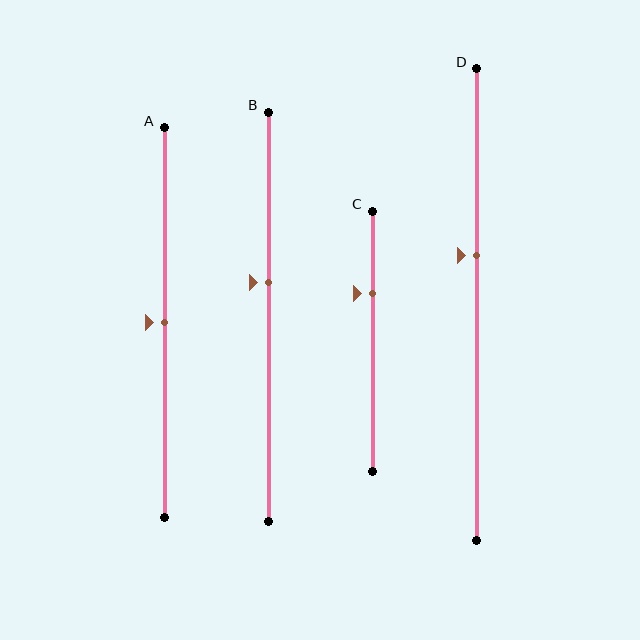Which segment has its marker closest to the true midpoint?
Segment A has its marker closest to the true midpoint.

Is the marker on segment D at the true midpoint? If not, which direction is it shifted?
No, the marker on segment D is shifted upward by about 10% of the segment length.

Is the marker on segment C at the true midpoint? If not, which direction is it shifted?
No, the marker on segment C is shifted upward by about 18% of the segment length.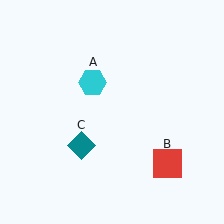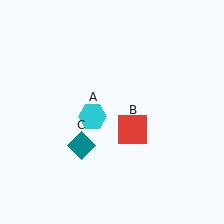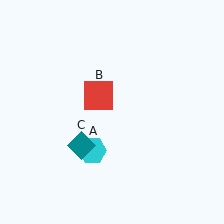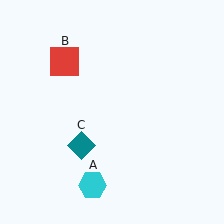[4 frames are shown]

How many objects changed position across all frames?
2 objects changed position: cyan hexagon (object A), red square (object B).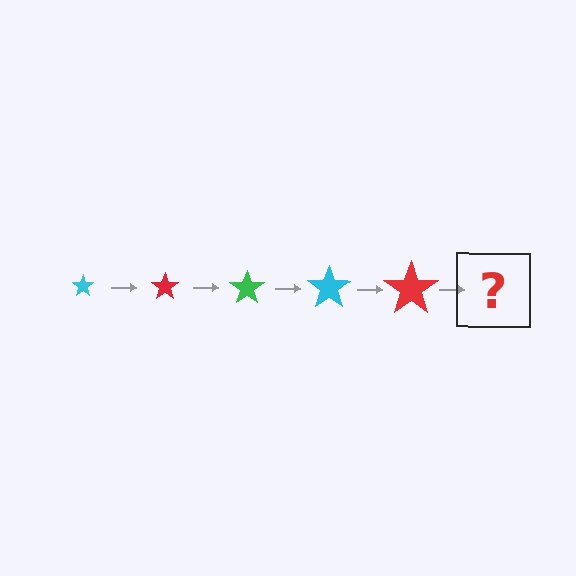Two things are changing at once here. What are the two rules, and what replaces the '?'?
The two rules are that the star grows larger each step and the color cycles through cyan, red, and green. The '?' should be a green star, larger than the previous one.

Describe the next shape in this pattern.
It should be a green star, larger than the previous one.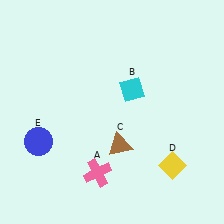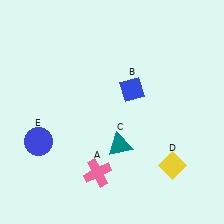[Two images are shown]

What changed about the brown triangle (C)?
In Image 1, C is brown. In Image 2, it changed to teal.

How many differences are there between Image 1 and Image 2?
There are 2 differences between the two images.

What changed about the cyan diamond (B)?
In Image 1, B is cyan. In Image 2, it changed to blue.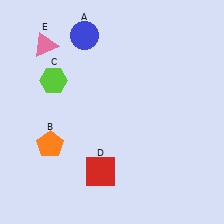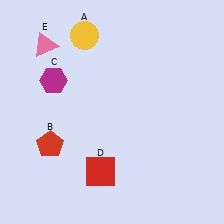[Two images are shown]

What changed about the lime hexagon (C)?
In Image 1, C is lime. In Image 2, it changed to magenta.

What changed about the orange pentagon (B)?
In Image 1, B is orange. In Image 2, it changed to red.